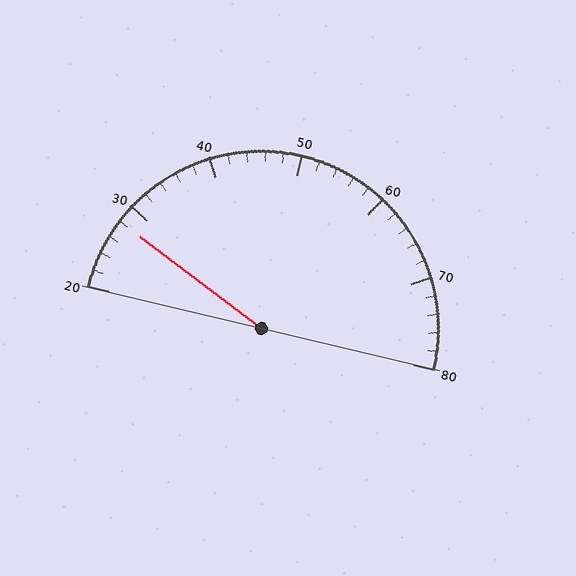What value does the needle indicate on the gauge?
The needle indicates approximately 28.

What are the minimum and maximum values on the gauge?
The gauge ranges from 20 to 80.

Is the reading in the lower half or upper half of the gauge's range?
The reading is in the lower half of the range (20 to 80).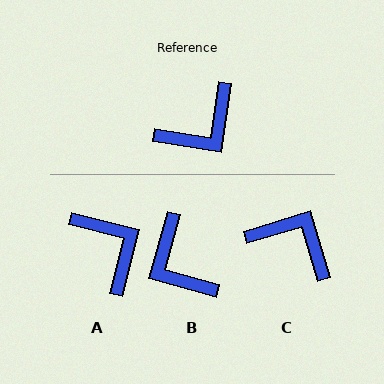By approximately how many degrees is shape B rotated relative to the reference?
Approximately 97 degrees clockwise.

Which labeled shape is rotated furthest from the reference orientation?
C, about 116 degrees away.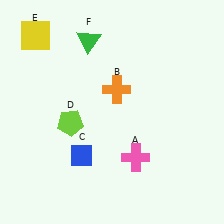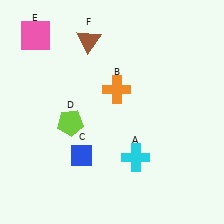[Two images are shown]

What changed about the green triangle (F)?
In Image 1, F is green. In Image 2, it changed to brown.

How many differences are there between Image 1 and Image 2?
There are 3 differences between the two images.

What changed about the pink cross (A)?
In Image 1, A is pink. In Image 2, it changed to cyan.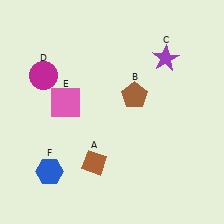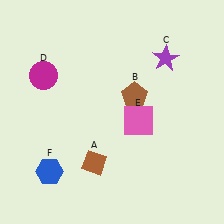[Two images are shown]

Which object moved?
The pink square (E) moved right.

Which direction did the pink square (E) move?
The pink square (E) moved right.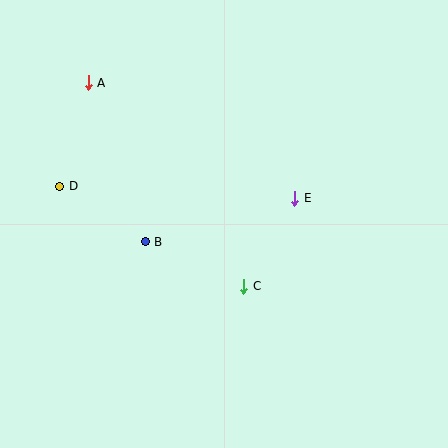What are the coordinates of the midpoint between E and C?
The midpoint between E and C is at (269, 242).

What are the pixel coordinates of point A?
Point A is at (88, 83).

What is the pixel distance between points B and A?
The distance between B and A is 169 pixels.